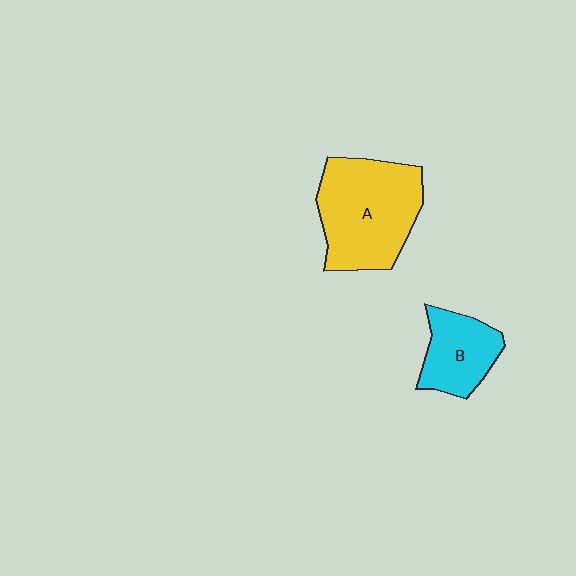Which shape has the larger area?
Shape A (yellow).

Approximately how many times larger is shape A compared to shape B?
Approximately 1.9 times.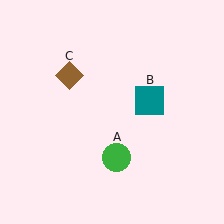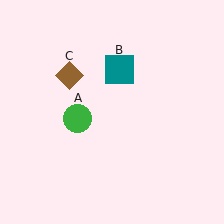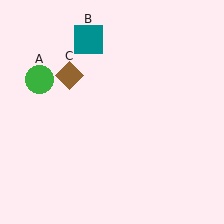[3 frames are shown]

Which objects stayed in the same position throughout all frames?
Brown diamond (object C) remained stationary.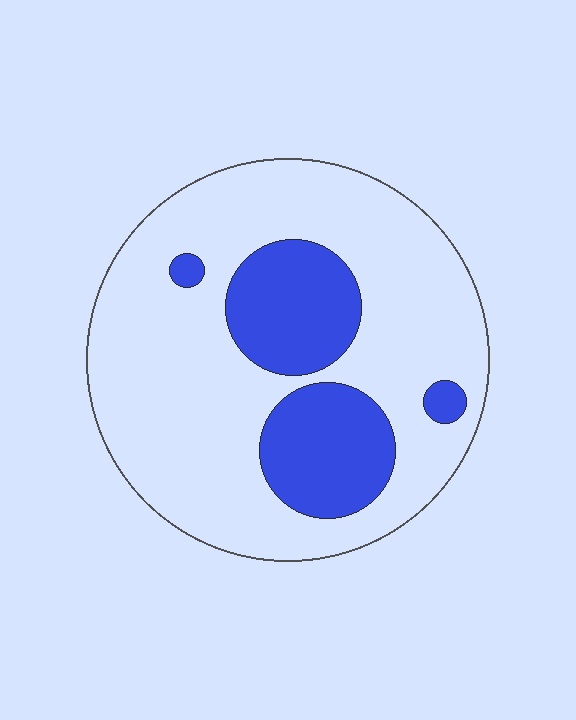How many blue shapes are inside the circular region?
4.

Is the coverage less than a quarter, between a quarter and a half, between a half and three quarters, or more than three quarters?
Less than a quarter.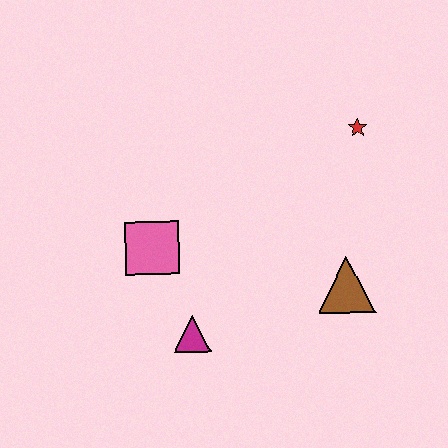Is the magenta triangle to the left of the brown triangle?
Yes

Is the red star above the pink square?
Yes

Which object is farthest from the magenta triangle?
The red star is farthest from the magenta triangle.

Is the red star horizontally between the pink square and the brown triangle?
No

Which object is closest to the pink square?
The magenta triangle is closest to the pink square.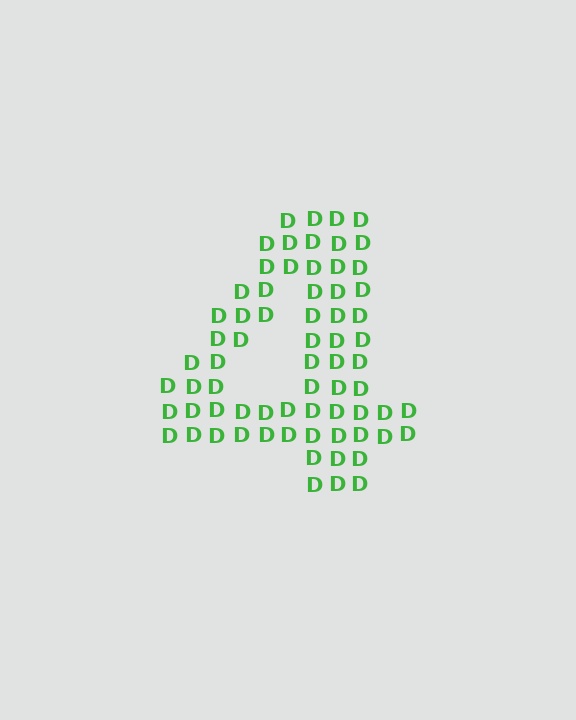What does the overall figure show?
The overall figure shows the digit 4.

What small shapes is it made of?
It is made of small letter D's.